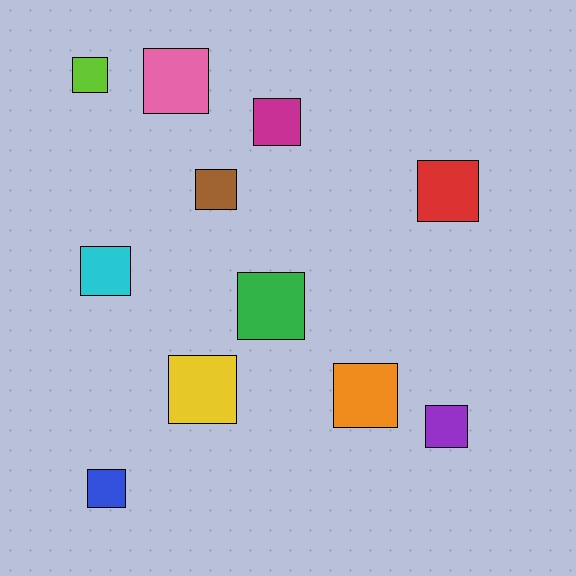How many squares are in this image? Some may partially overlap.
There are 11 squares.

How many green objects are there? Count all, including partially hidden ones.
There is 1 green object.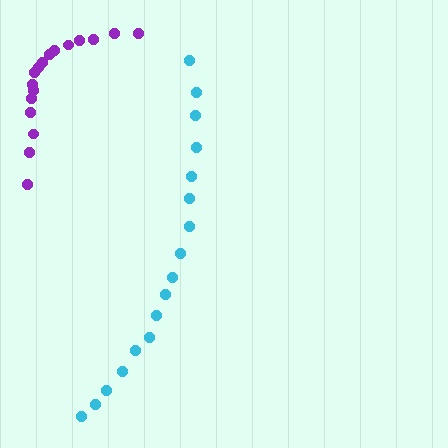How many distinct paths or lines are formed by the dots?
There are 2 distinct paths.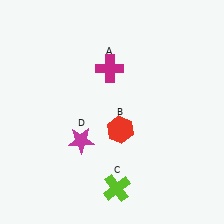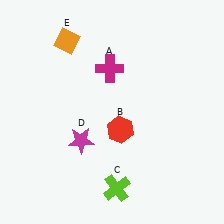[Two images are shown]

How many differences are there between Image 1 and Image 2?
There is 1 difference between the two images.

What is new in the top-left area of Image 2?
An orange diamond (E) was added in the top-left area of Image 2.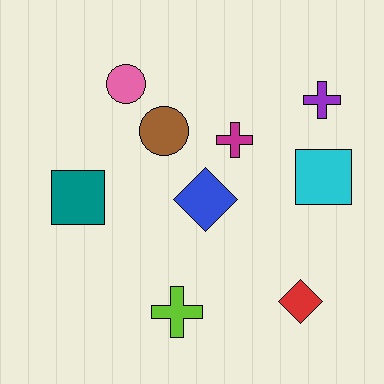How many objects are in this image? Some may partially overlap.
There are 9 objects.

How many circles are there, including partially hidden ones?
There are 2 circles.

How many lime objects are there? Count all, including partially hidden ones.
There is 1 lime object.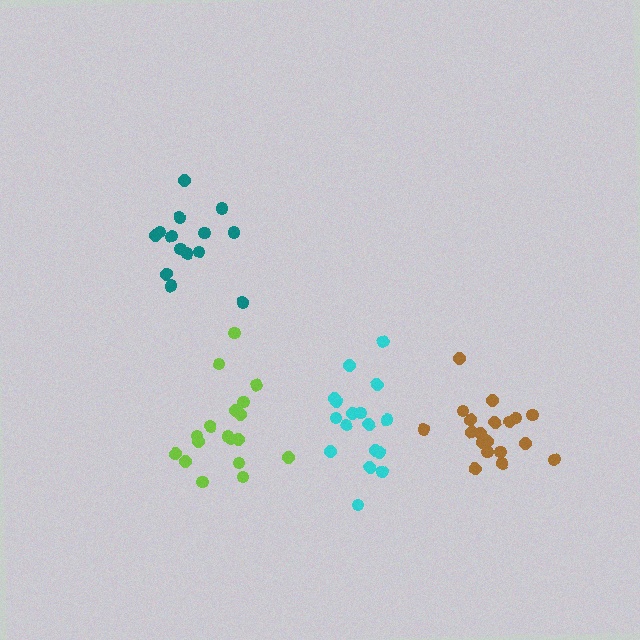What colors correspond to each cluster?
The clusters are colored: cyan, teal, brown, lime.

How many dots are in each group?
Group 1: 17 dots, Group 2: 14 dots, Group 3: 20 dots, Group 4: 18 dots (69 total).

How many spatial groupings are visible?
There are 4 spatial groupings.